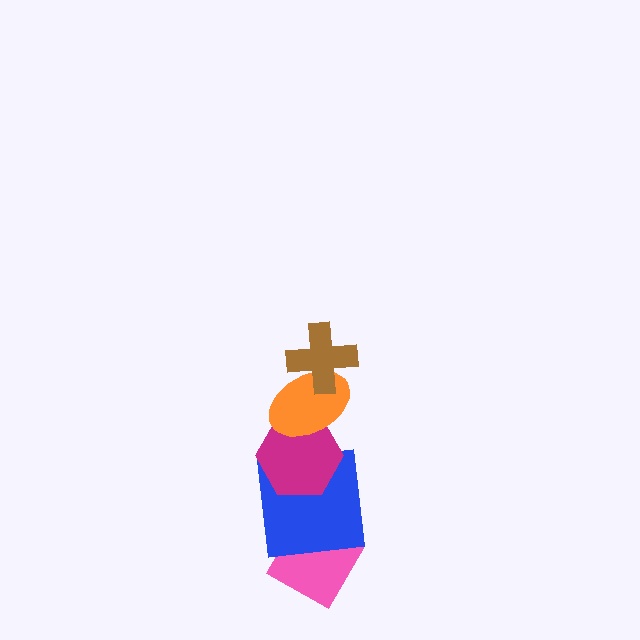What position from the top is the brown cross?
The brown cross is 1st from the top.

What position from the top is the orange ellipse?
The orange ellipse is 2nd from the top.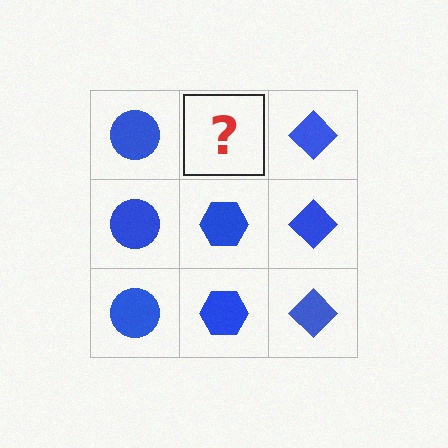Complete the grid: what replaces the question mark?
The question mark should be replaced with a blue hexagon.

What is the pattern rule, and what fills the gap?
The rule is that each column has a consistent shape. The gap should be filled with a blue hexagon.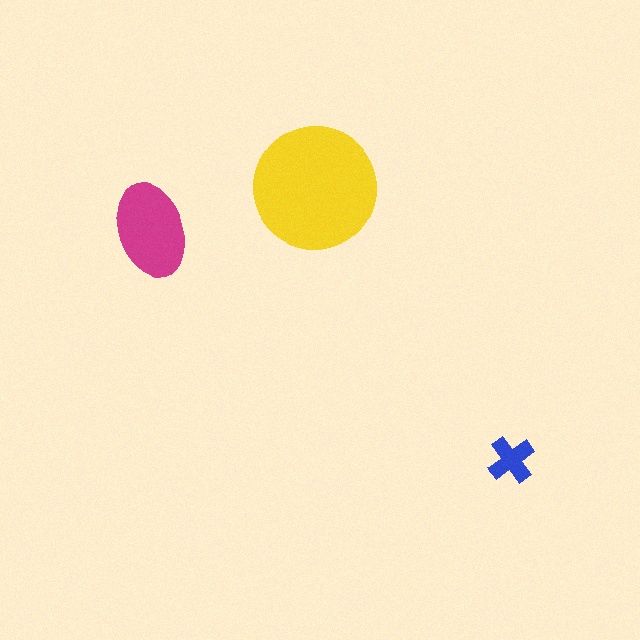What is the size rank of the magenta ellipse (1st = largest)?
2nd.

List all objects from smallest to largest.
The blue cross, the magenta ellipse, the yellow circle.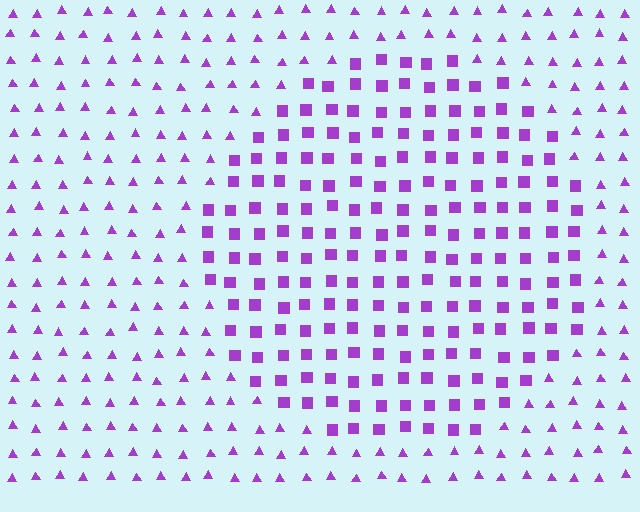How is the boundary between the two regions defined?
The boundary is defined by a change in element shape: squares inside vs. triangles outside. All elements share the same color and spacing.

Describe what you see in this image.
The image is filled with small purple elements arranged in a uniform grid. A circle-shaped region contains squares, while the surrounding area contains triangles. The boundary is defined purely by the change in element shape.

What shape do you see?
I see a circle.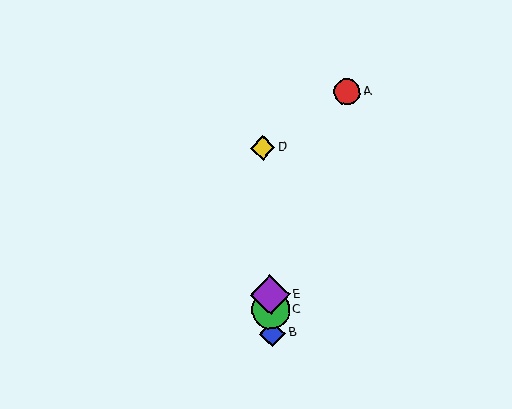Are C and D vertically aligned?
Yes, both are at x≈271.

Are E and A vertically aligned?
No, E is at x≈270 and A is at x≈347.